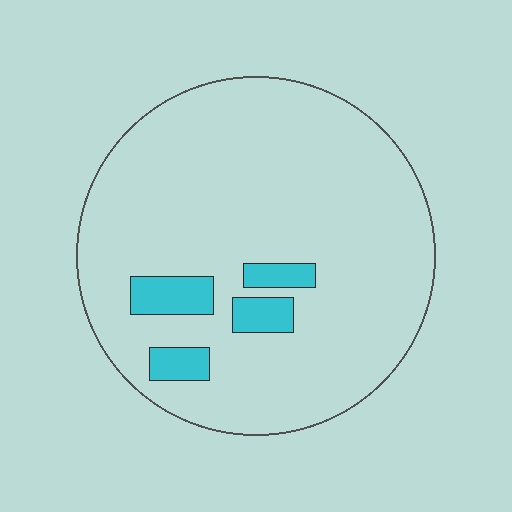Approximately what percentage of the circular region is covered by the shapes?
Approximately 10%.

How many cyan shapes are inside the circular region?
4.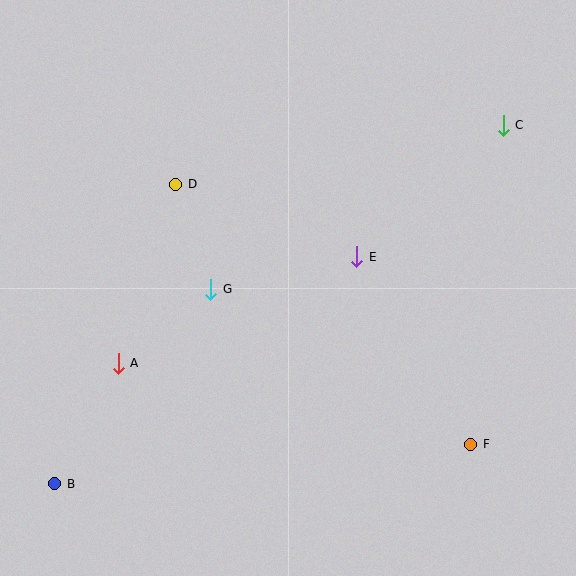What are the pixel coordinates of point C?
Point C is at (503, 125).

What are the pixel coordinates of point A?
Point A is at (118, 363).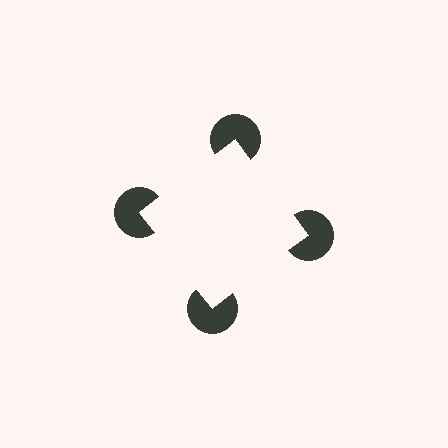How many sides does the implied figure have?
4 sides.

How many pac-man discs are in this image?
There are 4 — one at each vertex of the illusory square.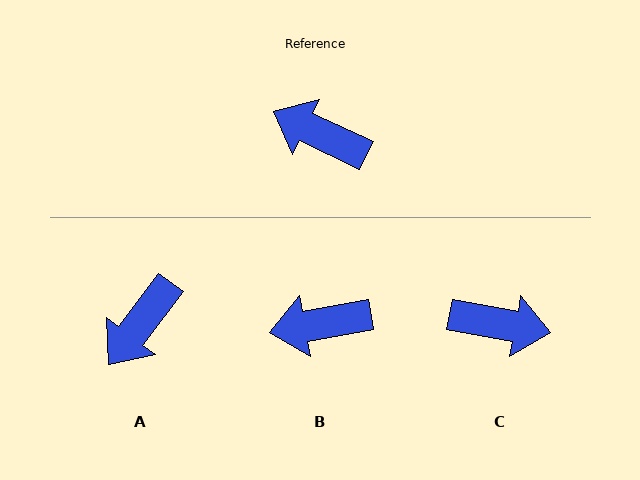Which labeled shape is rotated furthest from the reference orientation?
C, about 165 degrees away.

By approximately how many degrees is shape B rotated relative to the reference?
Approximately 35 degrees counter-clockwise.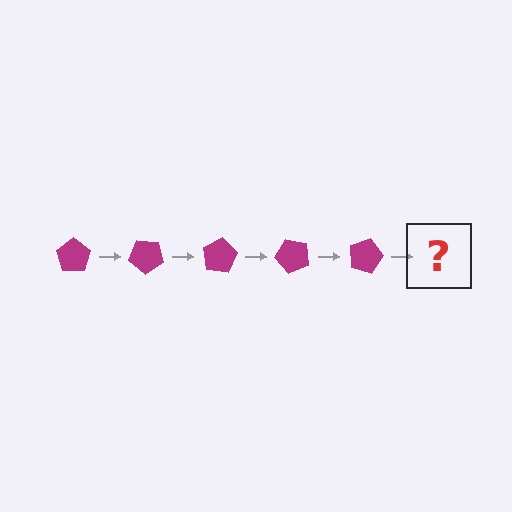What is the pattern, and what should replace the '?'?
The pattern is that the pentagon rotates 40 degrees each step. The '?' should be a magenta pentagon rotated 200 degrees.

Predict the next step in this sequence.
The next step is a magenta pentagon rotated 200 degrees.